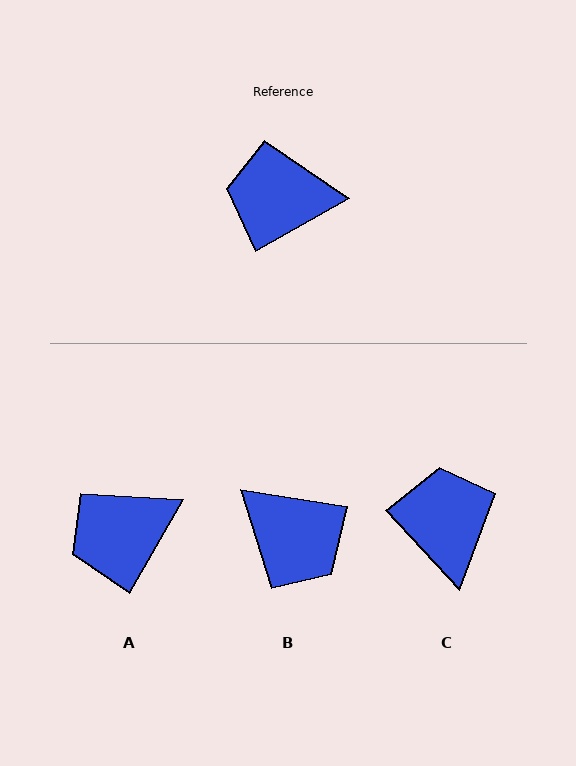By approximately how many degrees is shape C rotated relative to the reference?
Approximately 76 degrees clockwise.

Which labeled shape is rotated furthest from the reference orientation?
B, about 142 degrees away.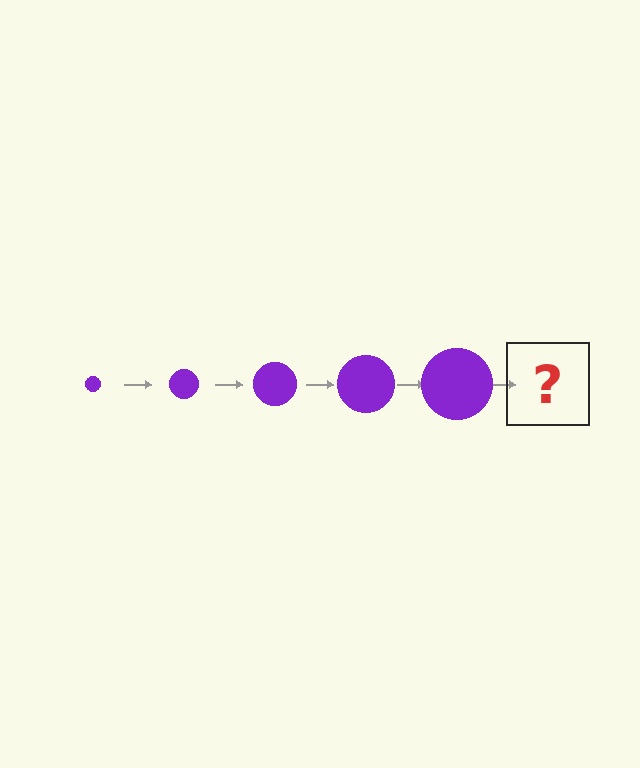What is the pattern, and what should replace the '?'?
The pattern is that the circle gets progressively larger each step. The '?' should be a purple circle, larger than the previous one.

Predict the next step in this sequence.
The next step is a purple circle, larger than the previous one.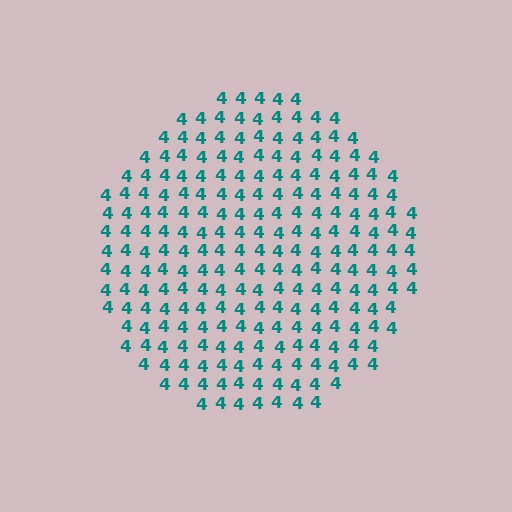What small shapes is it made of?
It is made of small digit 4's.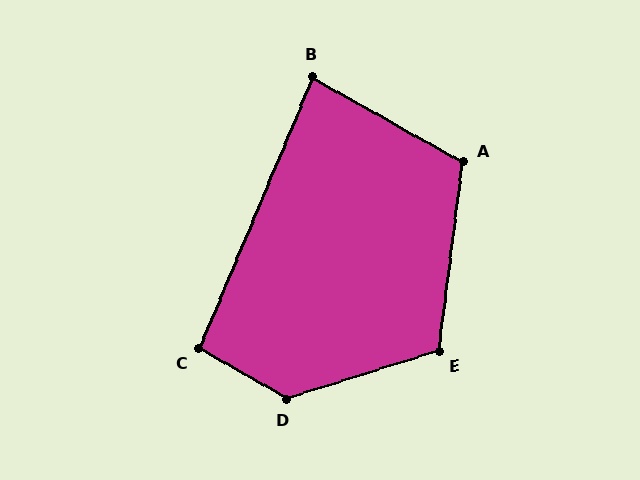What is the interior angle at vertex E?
Approximately 115 degrees (obtuse).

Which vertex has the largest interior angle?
D, at approximately 132 degrees.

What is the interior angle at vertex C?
Approximately 97 degrees (obtuse).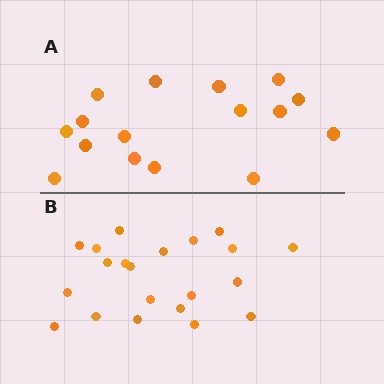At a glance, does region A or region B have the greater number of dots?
Region B (the bottom region) has more dots.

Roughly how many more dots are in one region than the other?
Region B has about 5 more dots than region A.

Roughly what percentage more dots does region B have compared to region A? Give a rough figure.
About 30% more.